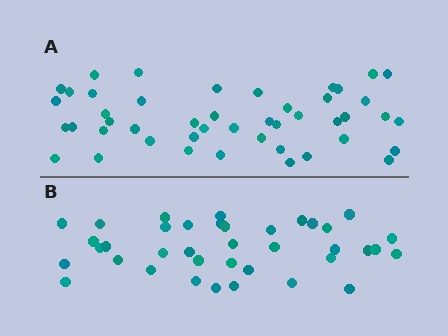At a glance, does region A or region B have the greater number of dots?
Region A (the top region) has more dots.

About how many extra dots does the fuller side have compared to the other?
Region A has roughly 8 or so more dots than region B.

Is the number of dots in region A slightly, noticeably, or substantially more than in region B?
Region A has only slightly more — the two regions are fairly close. The ratio is roughly 1.2 to 1.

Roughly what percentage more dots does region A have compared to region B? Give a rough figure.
About 20% more.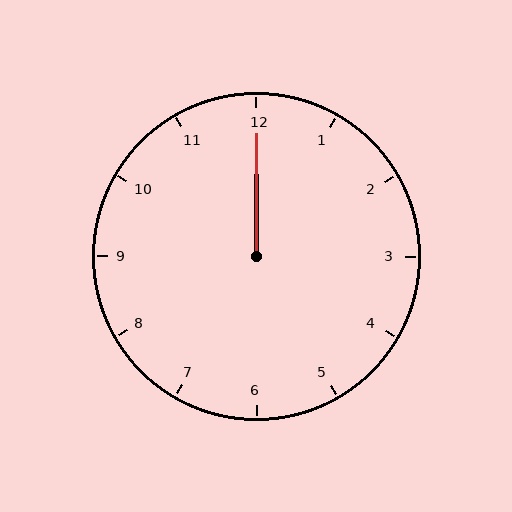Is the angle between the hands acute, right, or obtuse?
It is acute.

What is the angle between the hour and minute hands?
Approximately 0 degrees.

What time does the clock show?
12:00.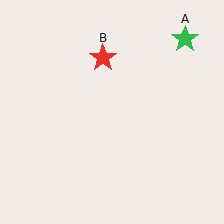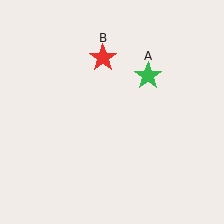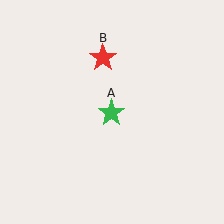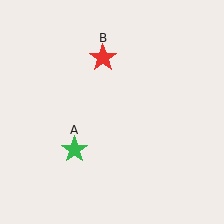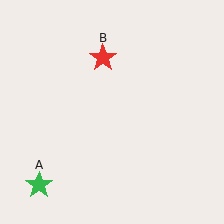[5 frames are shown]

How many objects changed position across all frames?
1 object changed position: green star (object A).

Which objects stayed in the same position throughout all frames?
Red star (object B) remained stationary.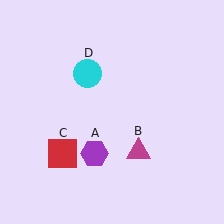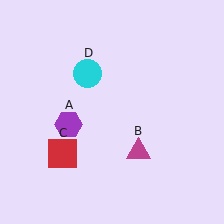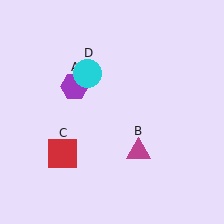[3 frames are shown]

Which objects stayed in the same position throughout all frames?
Magenta triangle (object B) and red square (object C) and cyan circle (object D) remained stationary.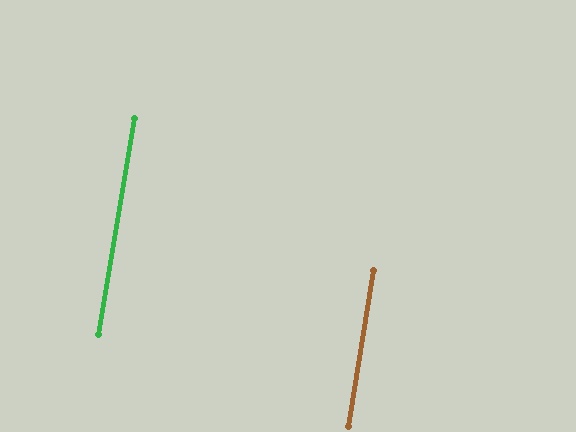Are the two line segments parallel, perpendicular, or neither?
Parallel — their directions differ by only 0.3°.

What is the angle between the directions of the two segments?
Approximately 0 degrees.